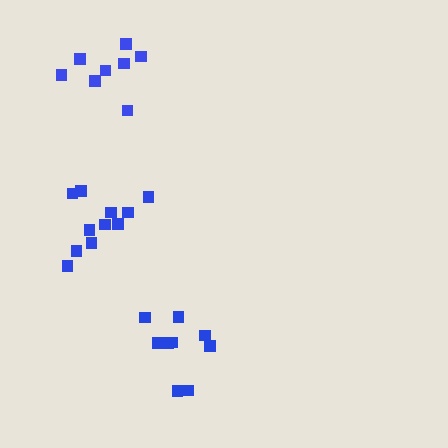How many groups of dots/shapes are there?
There are 3 groups.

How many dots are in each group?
Group 1: 11 dots, Group 2: 9 dots, Group 3: 8 dots (28 total).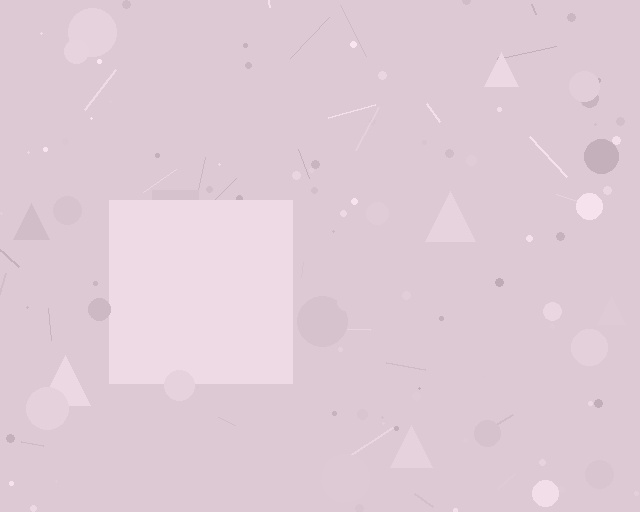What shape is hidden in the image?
A square is hidden in the image.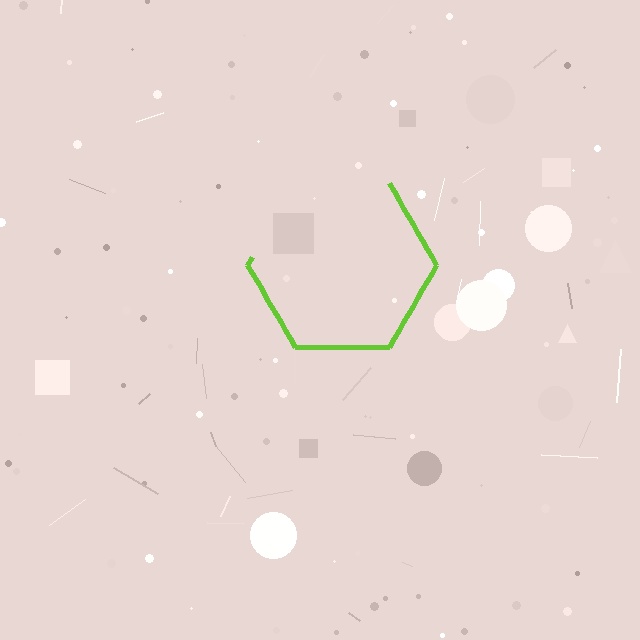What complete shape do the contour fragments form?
The contour fragments form a hexagon.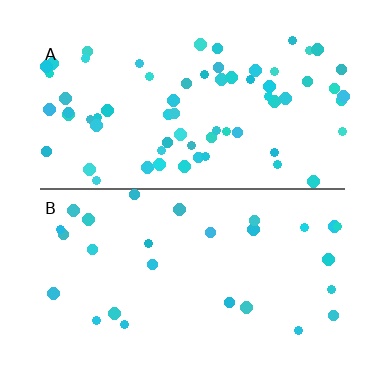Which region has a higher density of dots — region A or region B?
A (the top).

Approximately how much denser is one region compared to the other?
Approximately 2.5× — region A over region B.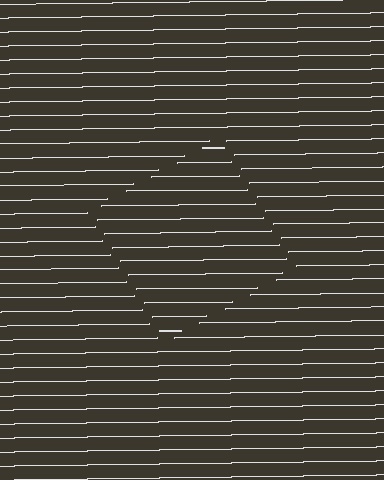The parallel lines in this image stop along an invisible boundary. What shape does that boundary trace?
An illusory square. The interior of the shape contains the same grating, shifted by half a period — the contour is defined by the phase discontinuity where line-ends from the inner and outer gratings abut.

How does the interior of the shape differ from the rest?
The interior of the shape contains the same grating, shifted by half a period — the contour is defined by the phase discontinuity where line-ends from the inner and outer gratings abut.